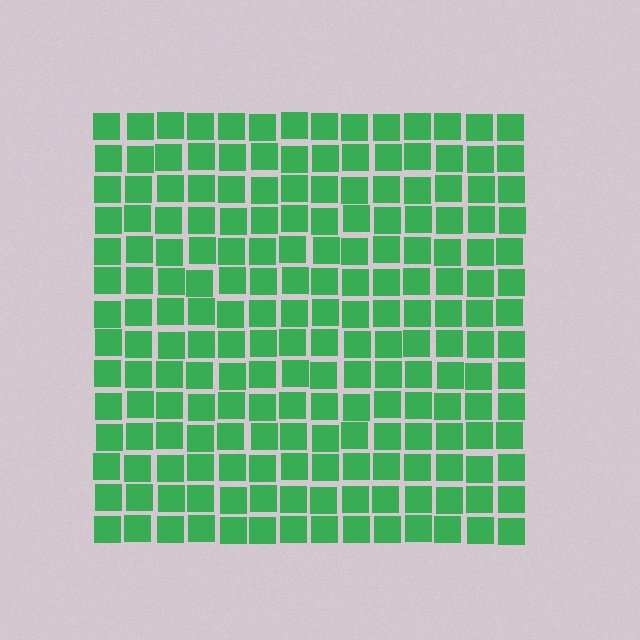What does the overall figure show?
The overall figure shows a square.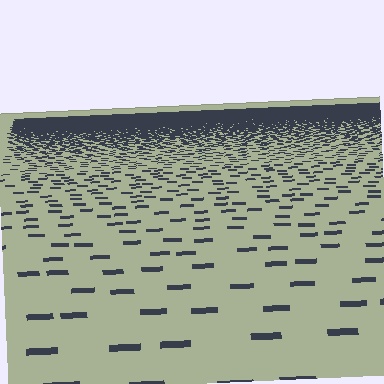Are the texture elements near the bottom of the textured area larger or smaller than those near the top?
Larger. Near the bottom, elements are closer to the viewer and appear at a bigger on-screen size.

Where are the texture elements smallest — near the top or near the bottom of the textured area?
Near the top.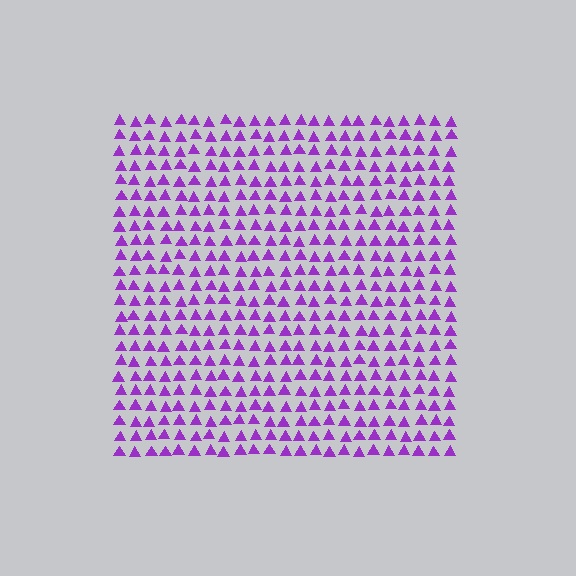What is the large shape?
The large shape is a square.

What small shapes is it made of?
It is made of small triangles.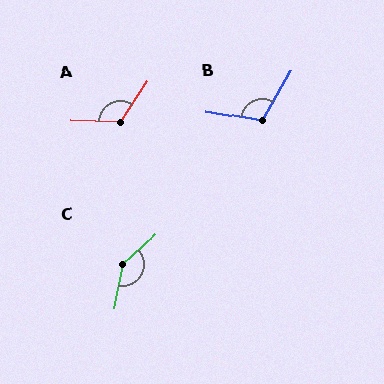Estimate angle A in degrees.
Approximately 122 degrees.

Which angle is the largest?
C, at approximately 142 degrees.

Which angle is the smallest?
B, at approximately 110 degrees.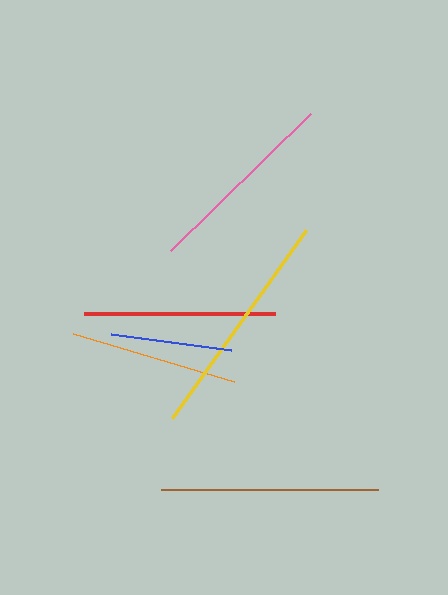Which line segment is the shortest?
The blue line is the shortest at approximately 121 pixels.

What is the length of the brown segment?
The brown segment is approximately 216 pixels long.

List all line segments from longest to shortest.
From longest to shortest: yellow, brown, pink, red, orange, blue.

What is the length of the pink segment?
The pink segment is approximately 196 pixels long.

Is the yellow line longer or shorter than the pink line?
The yellow line is longer than the pink line.